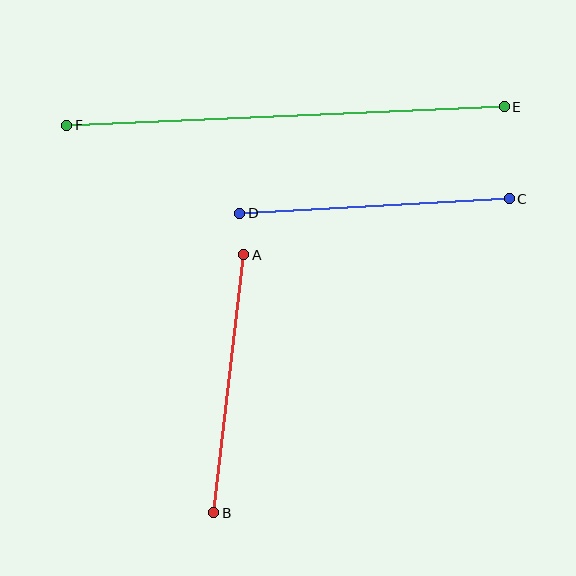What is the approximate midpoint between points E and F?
The midpoint is at approximately (286, 116) pixels.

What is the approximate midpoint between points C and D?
The midpoint is at approximately (374, 206) pixels.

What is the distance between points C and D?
The distance is approximately 270 pixels.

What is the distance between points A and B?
The distance is approximately 260 pixels.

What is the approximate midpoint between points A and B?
The midpoint is at approximately (229, 384) pixels.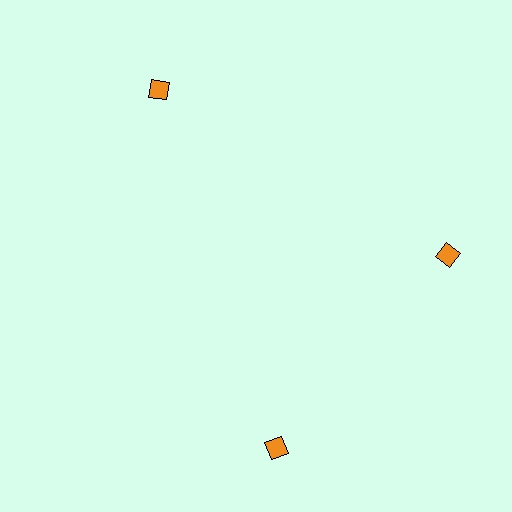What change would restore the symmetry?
The symmetry would be restored by rotating it back into even spacing with its neighbors so that all 3 diamonds sit at equal angles and equal distance from the center.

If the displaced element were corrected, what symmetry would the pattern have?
It would have 3-fold rotational symmetry — the pattern would map onto itself every 120 degrees.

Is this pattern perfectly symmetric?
No. The 3 orange diamonds are arranged in a ring, but one element near the 7 o'clock position is rotated out of alignment along the ring, breaking the 3-fold rotational symmetry.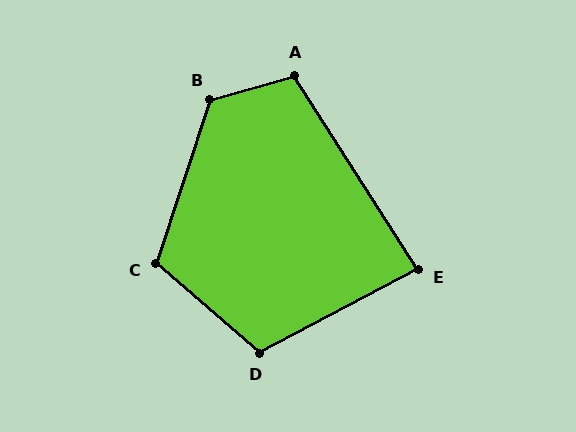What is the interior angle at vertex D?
Approximately 111 degrees (obtuse).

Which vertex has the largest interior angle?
B, at approximately 124 degrees.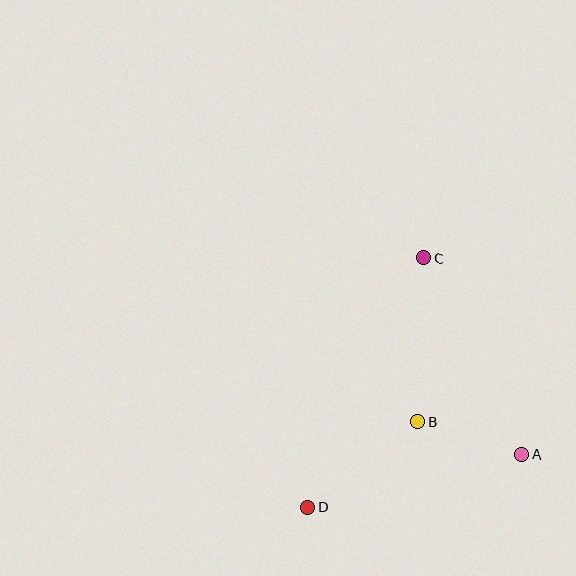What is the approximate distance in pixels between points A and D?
The distance between A and D is approximately 221 pixels.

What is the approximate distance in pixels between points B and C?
The distance between B and C is approximately 164 pixels.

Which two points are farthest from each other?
Points C and D are farthest from each other.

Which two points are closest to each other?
Points A and B are closest to each other.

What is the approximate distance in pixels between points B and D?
The distance between B and D is approximately 139 pixels.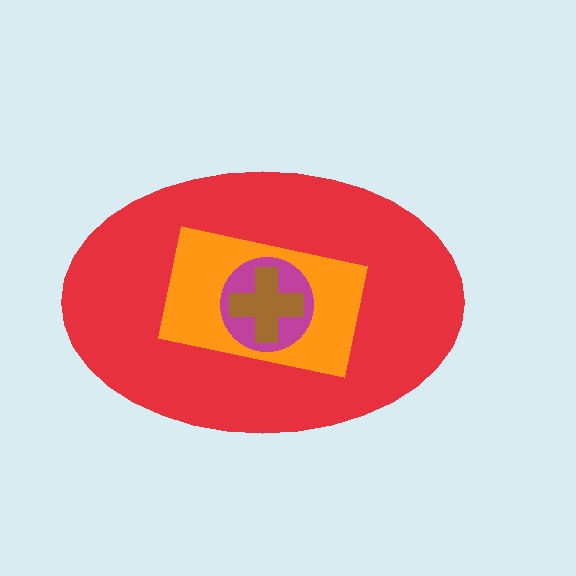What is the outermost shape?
The red ellipse.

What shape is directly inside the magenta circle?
The brown cross.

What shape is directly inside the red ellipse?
The orange rectangle.